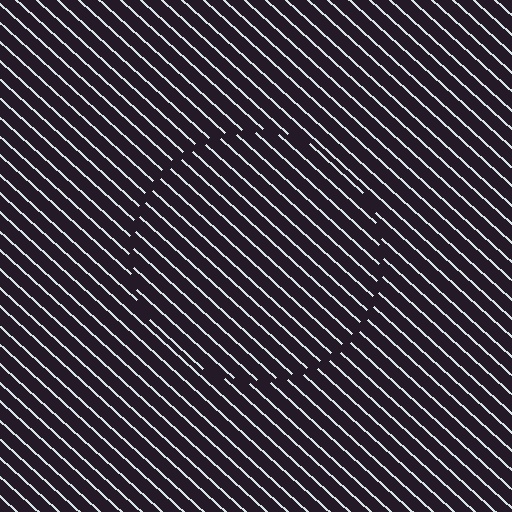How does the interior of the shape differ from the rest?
The interior of the shape contains the same grating, shifted by half a period — the contour is defined by the phase discontinuity where line-ends from the inner and outer gratings abut.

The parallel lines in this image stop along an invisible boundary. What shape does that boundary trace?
An illusory circle. The interior of the shape contains the same grating, shifted by half a period — the contour is defined by the phase discontinuity where line-ends from the inner and outer gratings abut.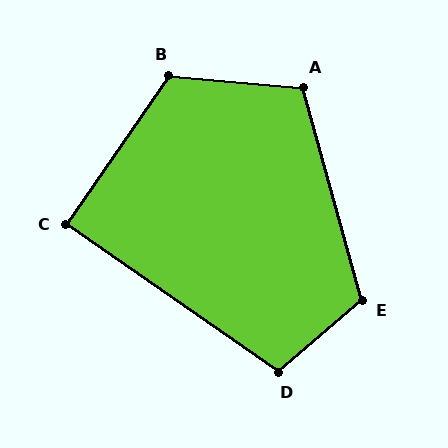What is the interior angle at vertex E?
Approximately 115 degrees (obtuse).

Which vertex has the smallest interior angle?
C, at approximately 90 degrees.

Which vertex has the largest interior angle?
B, at approximately 120 degrees.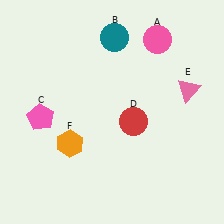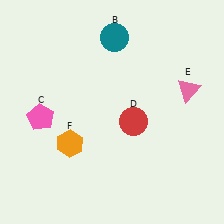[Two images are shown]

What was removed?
The pink circle (A) was removed in Image 2.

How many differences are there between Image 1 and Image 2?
There is 1 difference between the two images.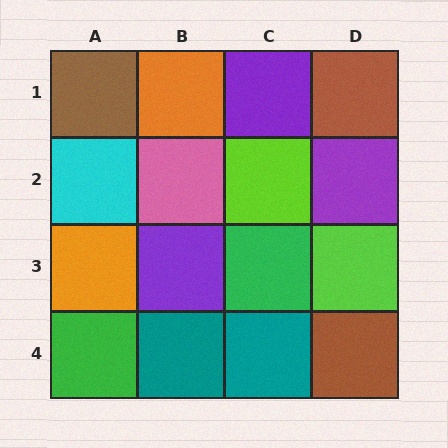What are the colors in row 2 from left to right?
Cyan, pink, lime, purple.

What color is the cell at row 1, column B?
Orange.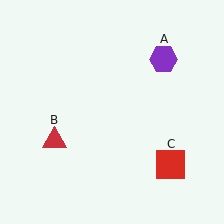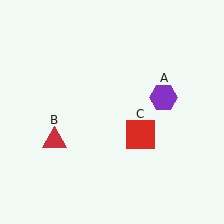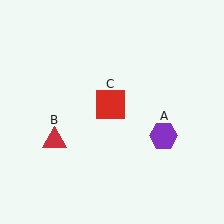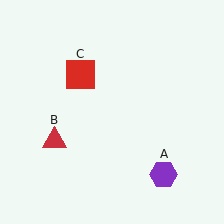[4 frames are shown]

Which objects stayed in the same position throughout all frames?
Red triangle (object B) remained stationary.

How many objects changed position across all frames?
2 objects changed position: purple hexagon (object A), red square (object C).